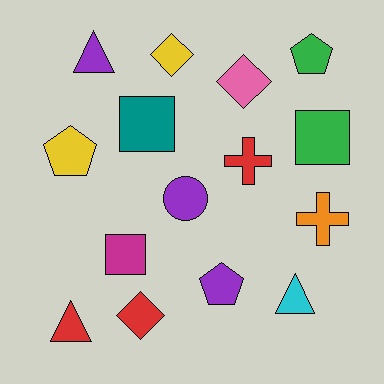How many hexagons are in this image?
There are no hexagons.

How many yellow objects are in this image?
There are 2 yellow objects.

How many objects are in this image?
There are 15 objects.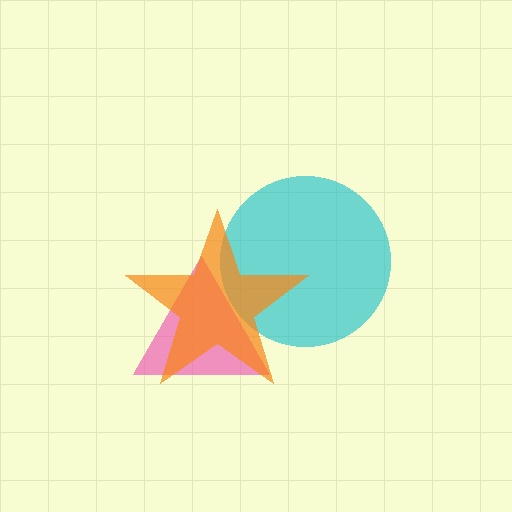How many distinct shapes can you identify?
There are 3 distinct shapes: a pink triangle, a cyan circle, an orange star.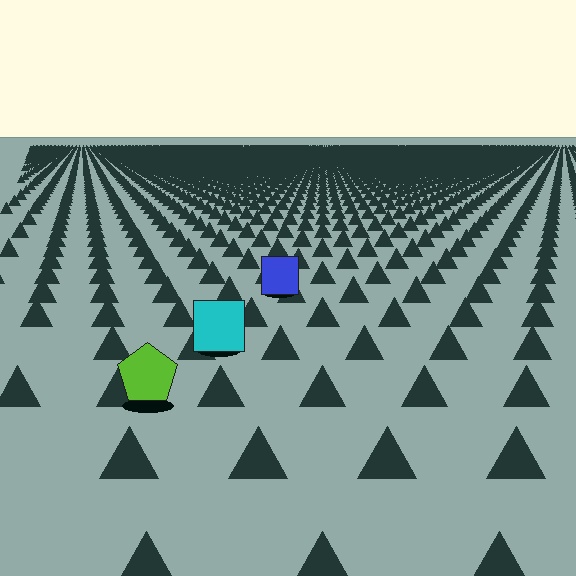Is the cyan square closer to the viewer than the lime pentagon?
No. The lime pentagon is closer — you can tell from the texture gradient: the ground texture is coarser near it.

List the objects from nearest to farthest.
From nearest to farthest: the lime pentagon, the cyan square, the blue square.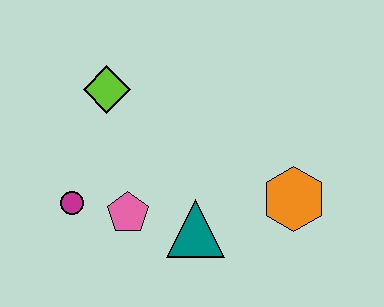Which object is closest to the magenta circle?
The pink pentagon is closest to the magenta circle.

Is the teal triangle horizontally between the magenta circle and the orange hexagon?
Yes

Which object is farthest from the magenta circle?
The orange hexagon is farthest from the magenta circle.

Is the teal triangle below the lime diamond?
Yes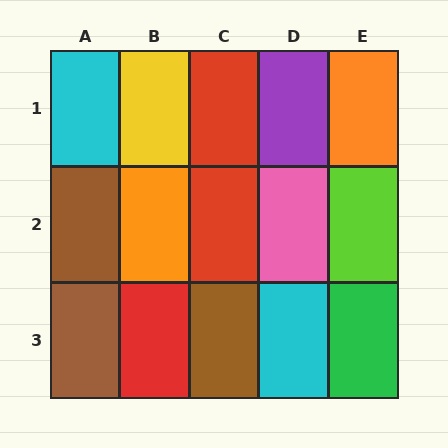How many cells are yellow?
1 cell is yellow.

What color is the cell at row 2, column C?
Red.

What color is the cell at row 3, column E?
Green.